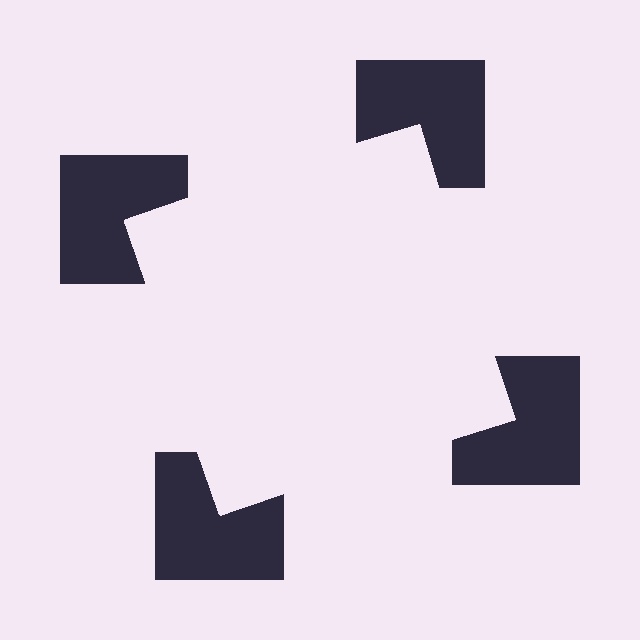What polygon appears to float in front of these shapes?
An illusory square — its edges are inferred from the aligned wedge cuts in the notched squares, not physically drawn.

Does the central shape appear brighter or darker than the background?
It typically appears slightly brighter than the background, even though no actual brightness change is drawn.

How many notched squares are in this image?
There are 4 — one at each vertex of the illusory square.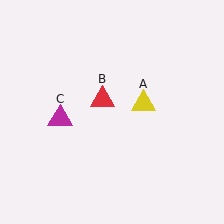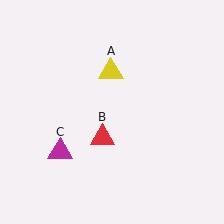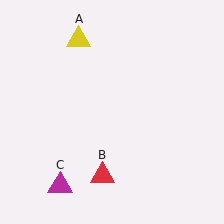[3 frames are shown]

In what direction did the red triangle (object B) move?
The red triangle (object B) moved down.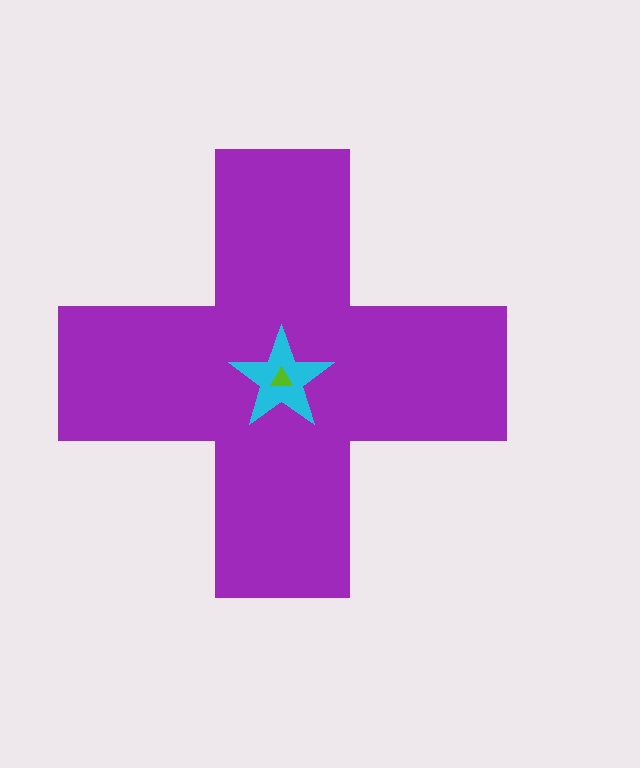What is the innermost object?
The lime triangle.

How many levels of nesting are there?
3.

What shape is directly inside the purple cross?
The cyan star.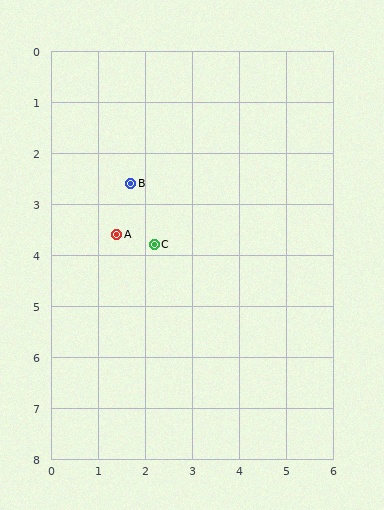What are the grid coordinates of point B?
Point B is at approximately (1.7, 2.6).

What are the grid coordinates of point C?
Point C is at approximately (2.2, 3.8).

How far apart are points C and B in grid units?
Points C and B are about 1.3 grid units apart.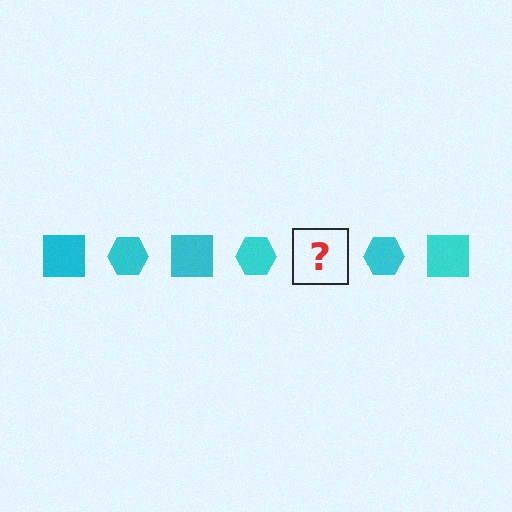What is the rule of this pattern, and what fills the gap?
The rule is that the pattern cycles through square, hexagon shapes in cyan. The gap should be filled with a cyan square.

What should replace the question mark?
The question mark should be replaced with a cyan square.